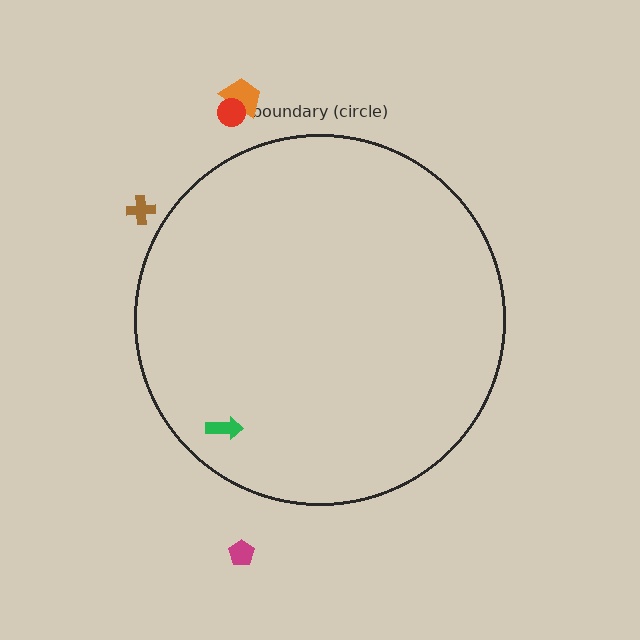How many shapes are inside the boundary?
1 inside, 4 outside.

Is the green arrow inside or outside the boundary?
Inside.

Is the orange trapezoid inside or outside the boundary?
Outside.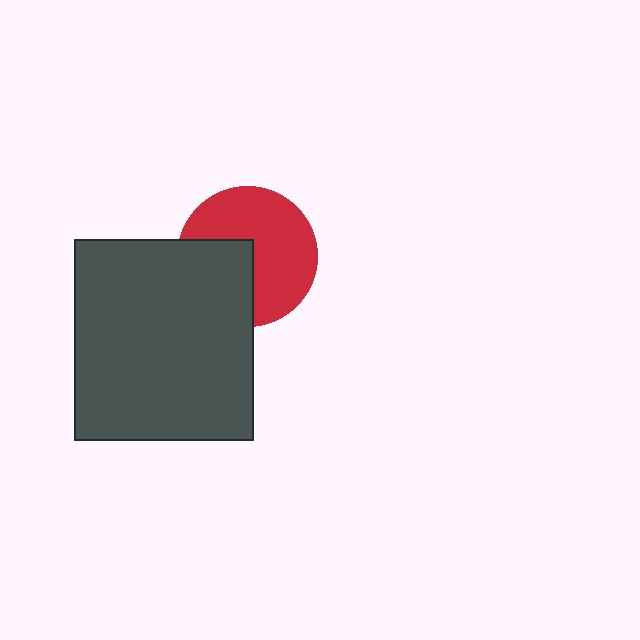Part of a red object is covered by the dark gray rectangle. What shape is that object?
It is a circle.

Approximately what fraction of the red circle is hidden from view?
Roughly 36% of the red circle is hidden behind the dark gray rectangle.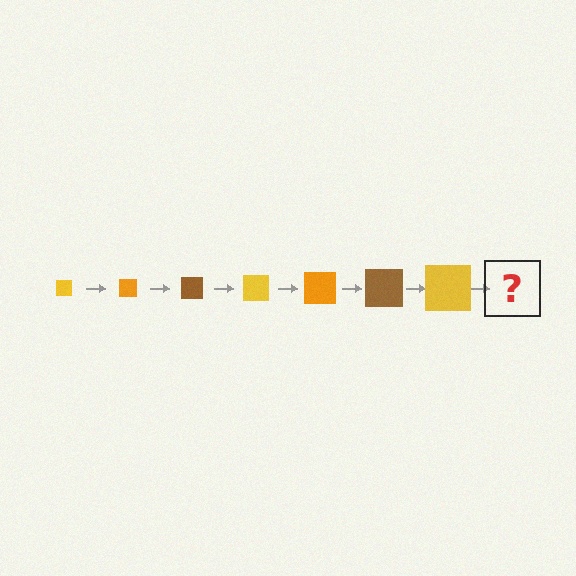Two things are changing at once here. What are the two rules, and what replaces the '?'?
The two rules are that the square grows larger each step and the color cycles through yellow, orange, and brown. The '?' should be an orange square, larger than the previous one.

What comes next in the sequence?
The next element should be an orange square, larger than the previous one.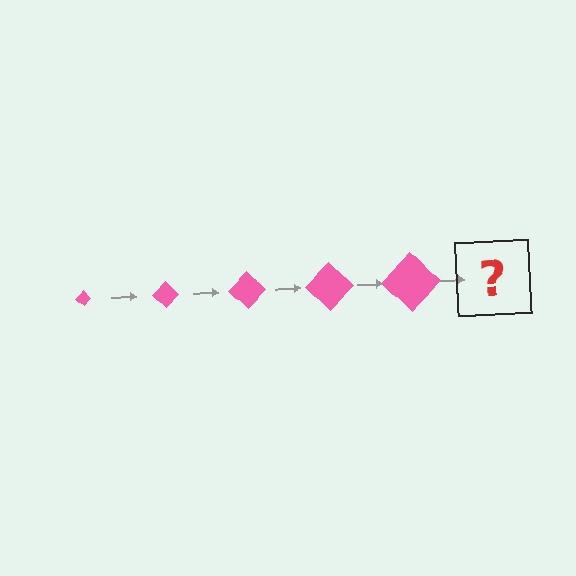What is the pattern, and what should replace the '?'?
The pattern is that the diamond gets progressively larger each step. The '?' should be a pink diamond, larger than the previous one.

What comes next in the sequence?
The next element should be a pink diamond, larger than the previous one.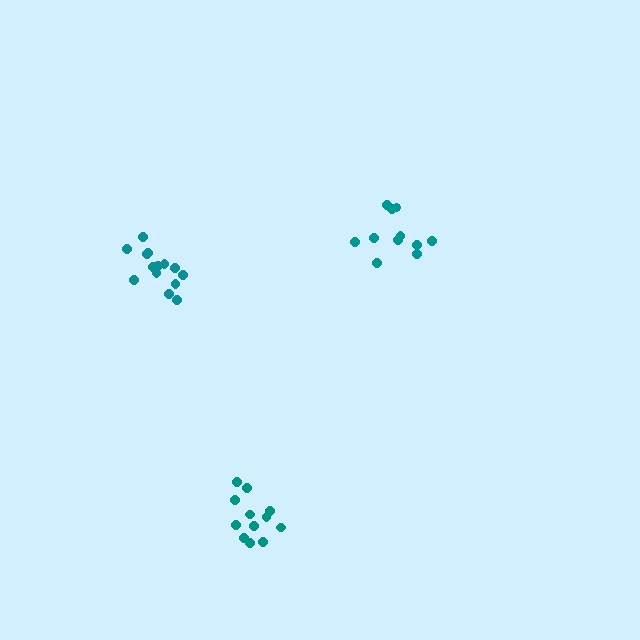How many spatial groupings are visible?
There are 3 spatial groupings.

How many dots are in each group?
Group 1: 14 dots, Group 2: 11 dots, Group 3: 12 dots (37 total).